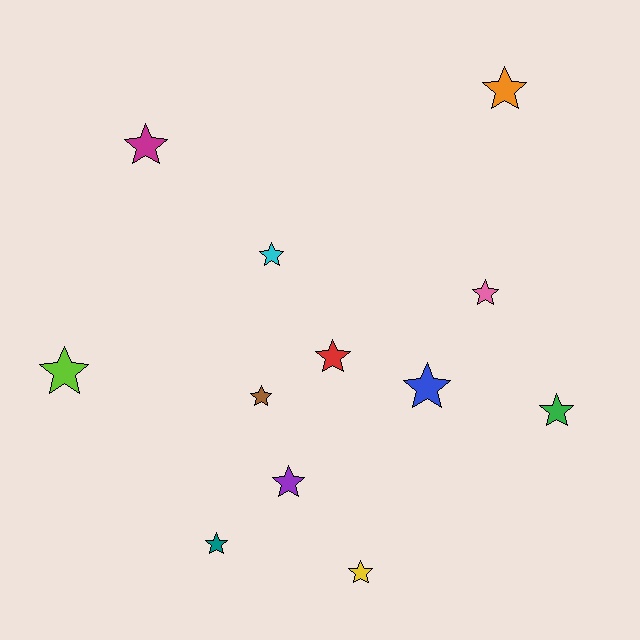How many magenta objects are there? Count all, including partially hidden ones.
There is 1 magenta object.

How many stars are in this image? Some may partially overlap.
There are 12 stars.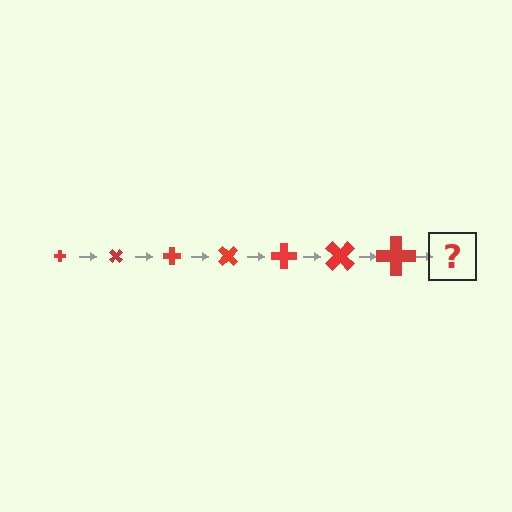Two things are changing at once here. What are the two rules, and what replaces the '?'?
The two rules are that the cross grows larger each step and it rotates 45 degrees each step. The '?' should be a cross, larger than the previous one and rotated 315 degrees from the start.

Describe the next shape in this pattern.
It should be a cross, larger than the previous one and rotated 315 degrees from the start.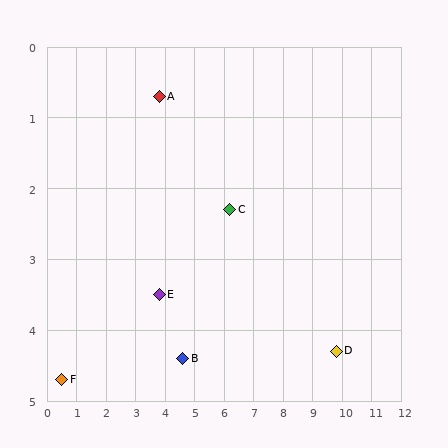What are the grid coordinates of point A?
Point A is at approximately (3.8, 0.7).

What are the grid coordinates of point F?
Point F is at approximately (0.5, 4.7).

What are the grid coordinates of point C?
Point C is at approximately (6.2, 2.3).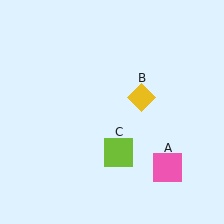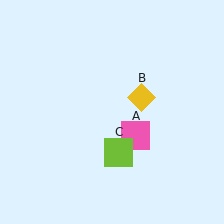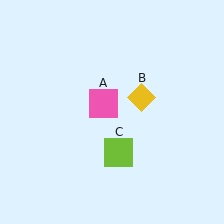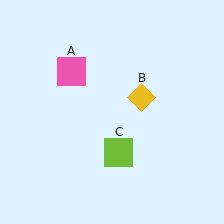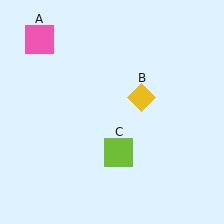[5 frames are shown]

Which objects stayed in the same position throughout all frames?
Yellow diamond (object B) and lime square (object C) remained stationary.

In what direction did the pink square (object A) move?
The pink square (object A) moved up and to the left.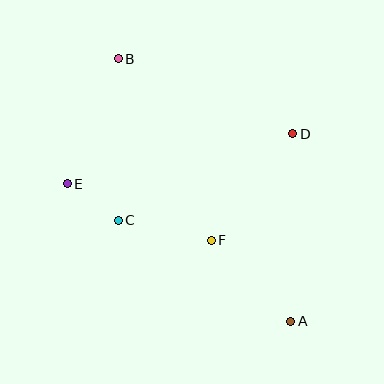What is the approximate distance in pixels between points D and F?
The distance between D and F is approximately 134 pixels.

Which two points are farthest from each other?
Points A and B are farthest from each other.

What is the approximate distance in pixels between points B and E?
The distance between B and E is approximately 135 pixels.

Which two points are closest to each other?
Points C and E are closest to each other.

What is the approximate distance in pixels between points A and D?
The distance between A and D is approximately 187 pixels.